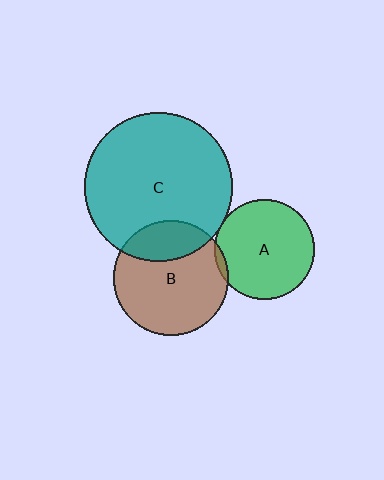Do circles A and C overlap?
Yes.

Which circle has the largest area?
Circle C (teal).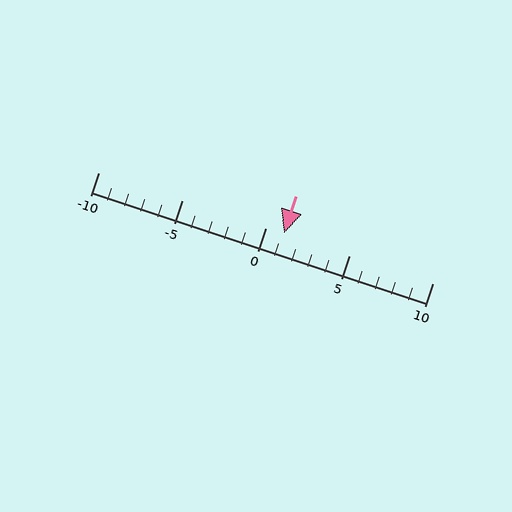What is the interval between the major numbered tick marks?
The major tick marks are spaced 5 units apart.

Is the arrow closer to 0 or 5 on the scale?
The arrow is closer to 0.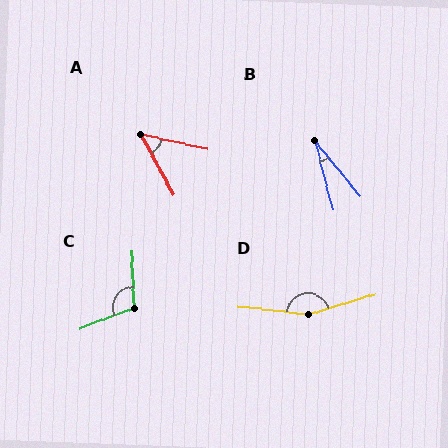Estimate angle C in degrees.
Approximately 109 degrees.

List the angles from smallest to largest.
B (25°), A (48°), C (109°), D (157°).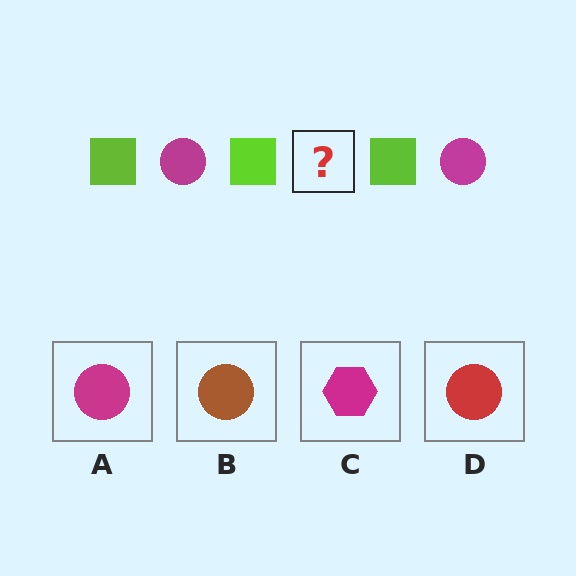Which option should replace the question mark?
Option A.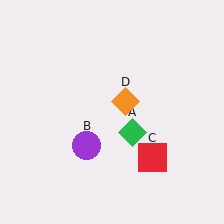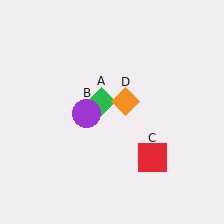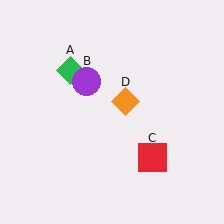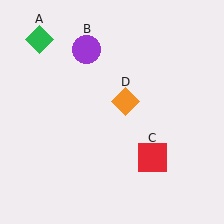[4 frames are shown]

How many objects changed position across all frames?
2 objects changed position: green diamond (object A), purple circle (object B).